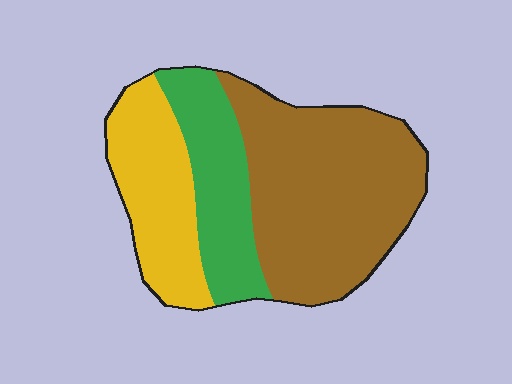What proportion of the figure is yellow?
Yellow takes up between a sixth and a third of the figure.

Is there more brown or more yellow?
Brown.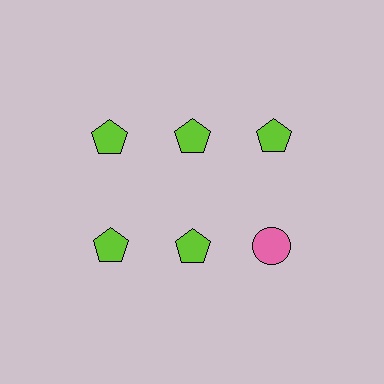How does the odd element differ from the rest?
It differs in both color (pink instead of lime) and shape (circle instead of pentagon).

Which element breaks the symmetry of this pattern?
The pink circle in the second row, center column breaks the symmetry. All other shapes are lime pentagons.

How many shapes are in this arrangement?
There are 6 shapes arranged in a grid pattern.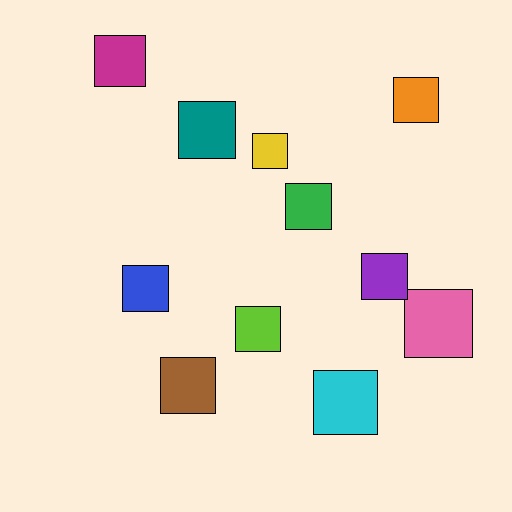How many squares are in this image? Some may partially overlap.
There are 11 squares.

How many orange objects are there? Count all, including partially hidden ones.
There is 1 orange object.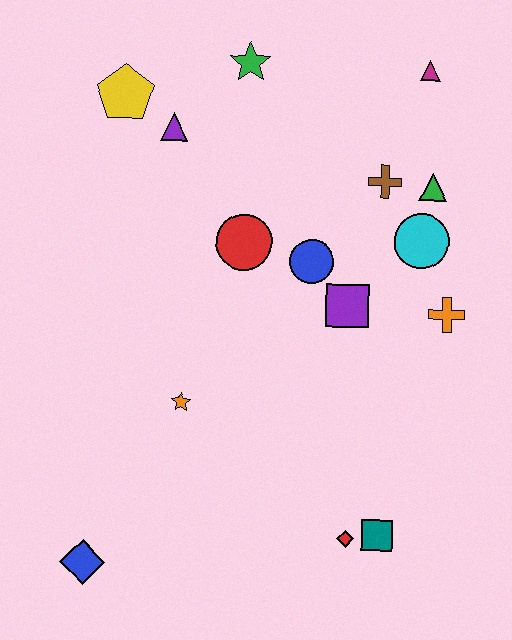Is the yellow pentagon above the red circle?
Yes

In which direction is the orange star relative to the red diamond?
The orange star is to the left of the red diamond.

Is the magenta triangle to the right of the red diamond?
Yes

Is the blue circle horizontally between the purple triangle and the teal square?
Yes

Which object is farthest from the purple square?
The blue diamond is farthest from the purple square.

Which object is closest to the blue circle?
The purple square is closest to the blue circle.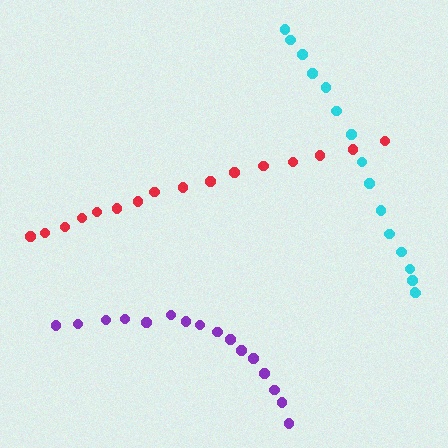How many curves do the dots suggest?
There are 3 distinct paths.